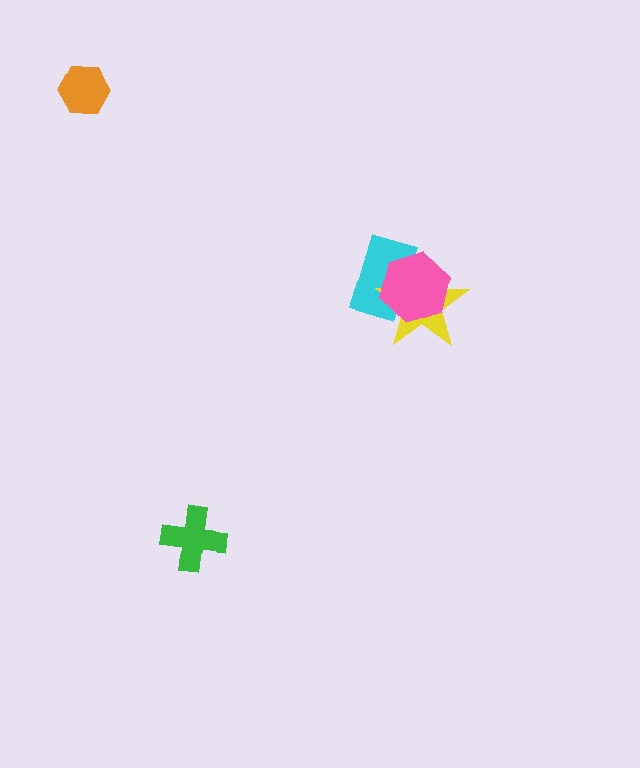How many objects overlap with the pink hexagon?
2 objects overlap with the pink hexagon.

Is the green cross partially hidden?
No, no other shape covers it.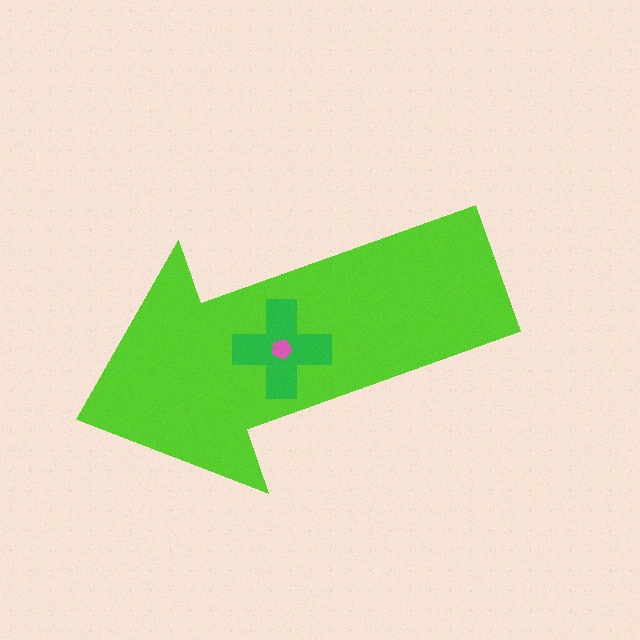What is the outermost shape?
The lime arrow.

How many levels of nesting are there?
3.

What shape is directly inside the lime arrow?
The green cross.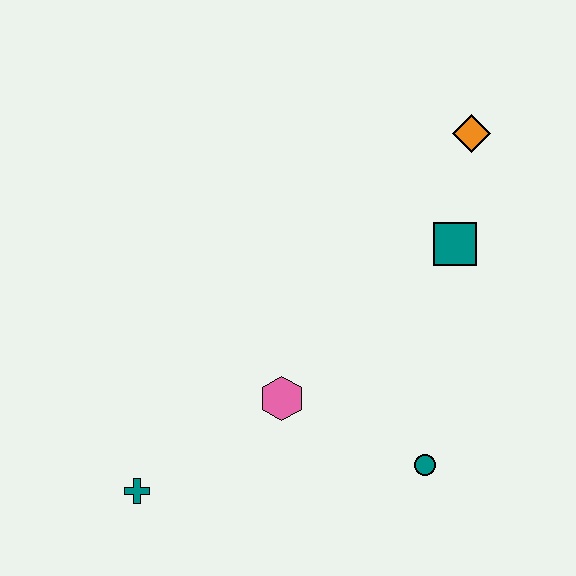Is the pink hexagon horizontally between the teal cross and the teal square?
Yes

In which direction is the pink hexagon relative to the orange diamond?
The pink hexagon is below the orange diamond.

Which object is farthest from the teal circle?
The orange diamond is farthest from the teal circle.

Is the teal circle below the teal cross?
No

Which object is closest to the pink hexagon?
The teal circle is closest to the pink hexagon.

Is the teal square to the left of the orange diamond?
Yes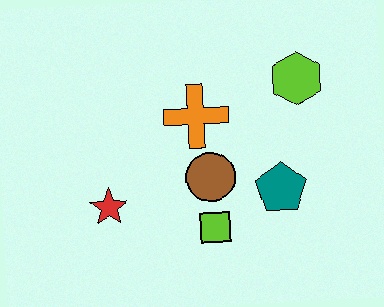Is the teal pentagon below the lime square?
No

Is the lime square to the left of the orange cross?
No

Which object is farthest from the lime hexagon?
The red star is farthest from the lime hexagon.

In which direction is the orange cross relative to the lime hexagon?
The orange cross is to the left of the lime hexagon.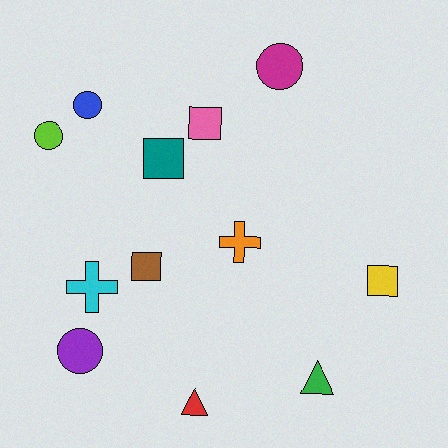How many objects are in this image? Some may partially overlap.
There are 12 objects.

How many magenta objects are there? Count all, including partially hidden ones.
There is 1 magenta object.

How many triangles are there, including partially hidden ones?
There are 2 triangles.